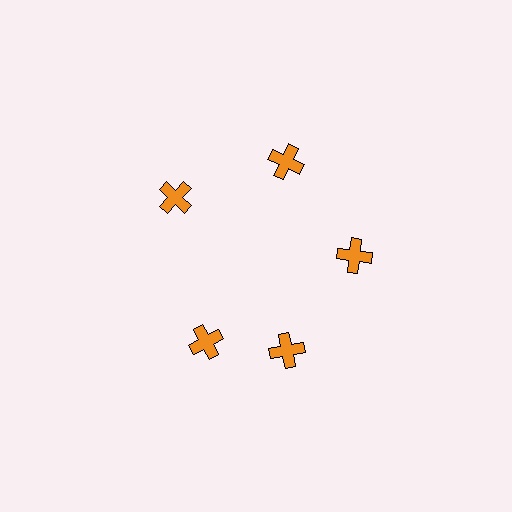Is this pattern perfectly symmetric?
No. The 5 orange crosses are arranged in a ring, but one element near the 8 o'clock position is rotated out of alignment along the ring, breaking the 5-fold rotational symmetry.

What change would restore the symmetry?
The symmetry would be restored by rotating it back into even spacing with its neighbors so that all 5 crosses sit at equal angles and equal distance from the center.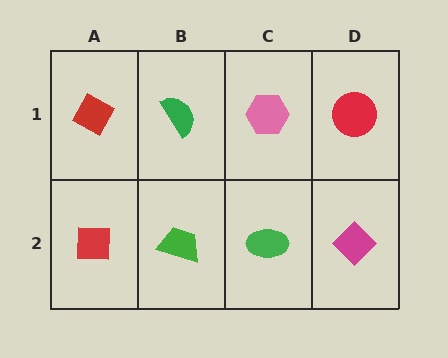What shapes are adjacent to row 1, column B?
A green trapezoid (row 2, column B), a red diamond (row 1, column A), a pink hexagon (row 1, column C).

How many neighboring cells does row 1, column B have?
3.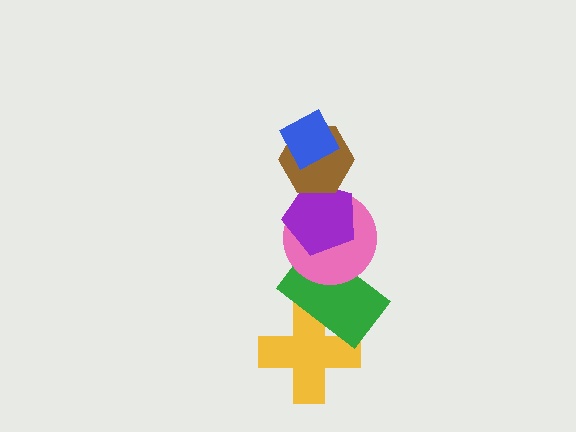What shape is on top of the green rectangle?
The pink circle is on top of the green rectangle.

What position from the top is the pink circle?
The pink circle is 4th from the top.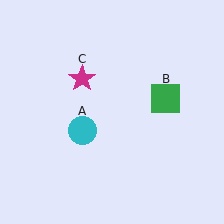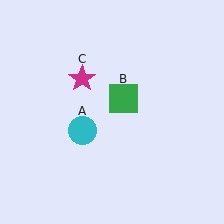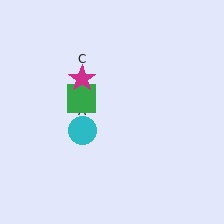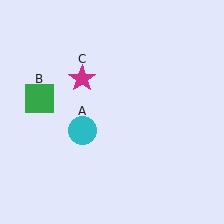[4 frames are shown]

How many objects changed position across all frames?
1 object changed position: green square (object B).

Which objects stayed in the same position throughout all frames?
Cyan circle (object A) and magenta star (object C) remained stationary.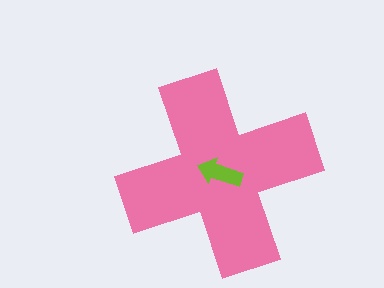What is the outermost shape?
The pink cross.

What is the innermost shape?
The lime arrow.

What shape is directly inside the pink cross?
The lime arrow.